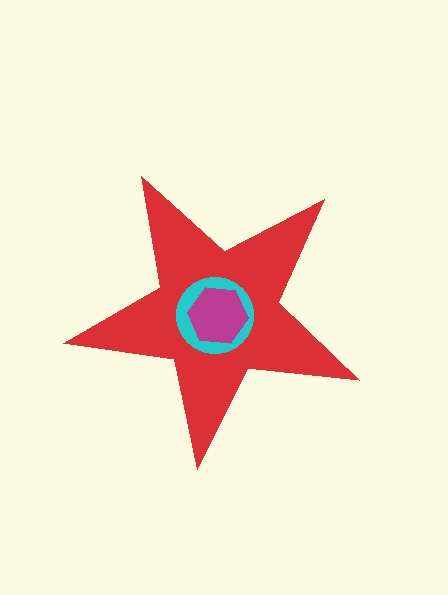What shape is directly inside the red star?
The cyan circle.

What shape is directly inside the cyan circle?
The magenta hexagon.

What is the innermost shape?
The magenta hexagon.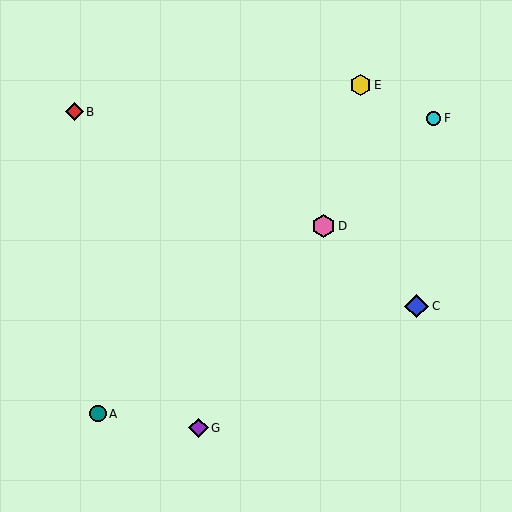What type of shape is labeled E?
Shape E is a yellow hexagon.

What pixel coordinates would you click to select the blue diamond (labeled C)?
Click at (417, 306) to select the blue diamond C.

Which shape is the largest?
The blue diamond (labeled C) is the largest.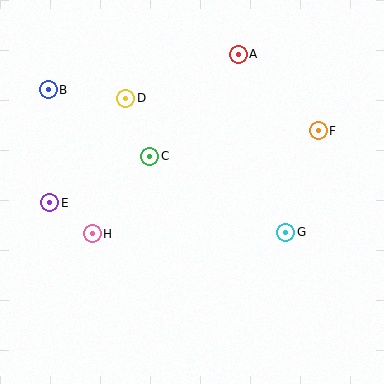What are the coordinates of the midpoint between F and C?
The midpoint between F and C is at (234, 143).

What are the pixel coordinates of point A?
Point A is at (238, 54).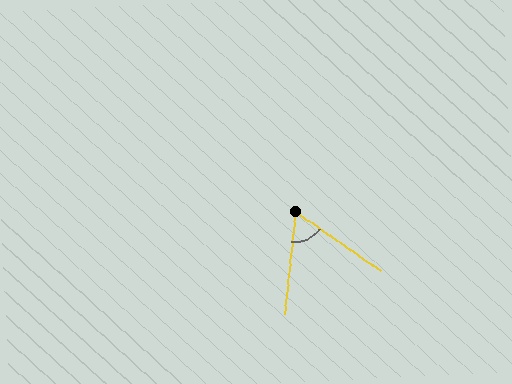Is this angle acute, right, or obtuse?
It is acute.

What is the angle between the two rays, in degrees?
Approximately 62 degrees.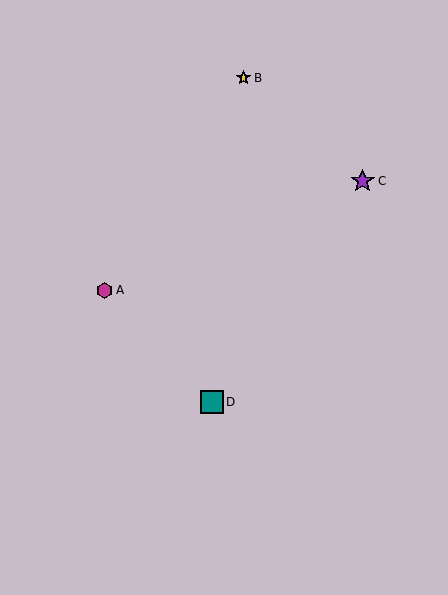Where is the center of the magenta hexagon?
The center of the magenta hexagon is at (105, 290).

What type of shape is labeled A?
Shape A is a magenta hexagon.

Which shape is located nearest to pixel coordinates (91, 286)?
The magenta hexagon (labeled A) at (105, 290) is nearest to that location.